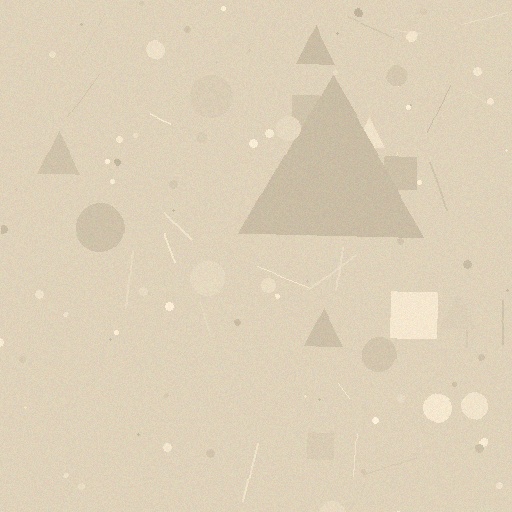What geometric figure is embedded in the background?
A triangle is embedded in the background.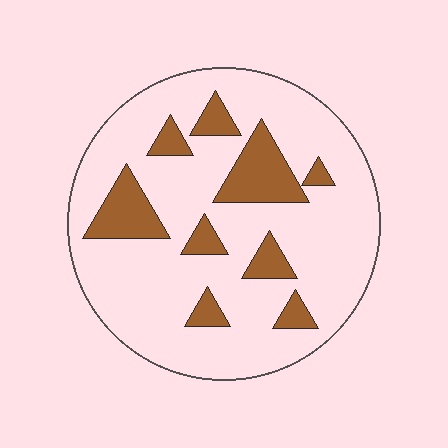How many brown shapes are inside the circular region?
9.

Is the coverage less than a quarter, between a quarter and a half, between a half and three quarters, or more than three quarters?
Less than a quarter.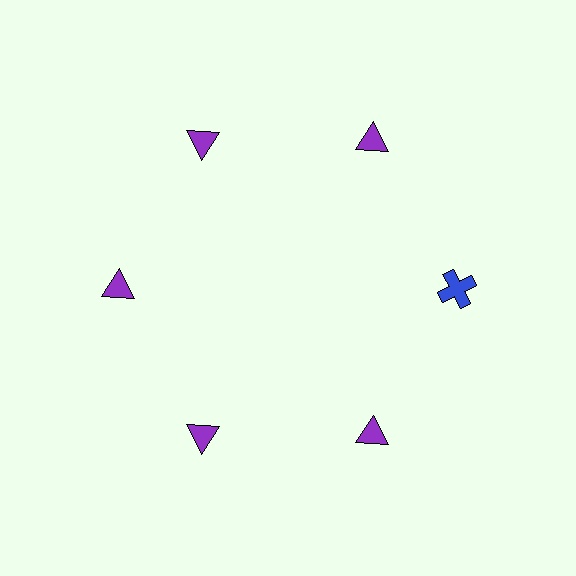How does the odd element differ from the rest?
It differs in both color (blue instead of purple) and shape (cross instead of triangle).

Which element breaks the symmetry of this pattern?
The blue cross at roughly the 3 o'clock position breaks the symmetry. All other shapes are purple triangles.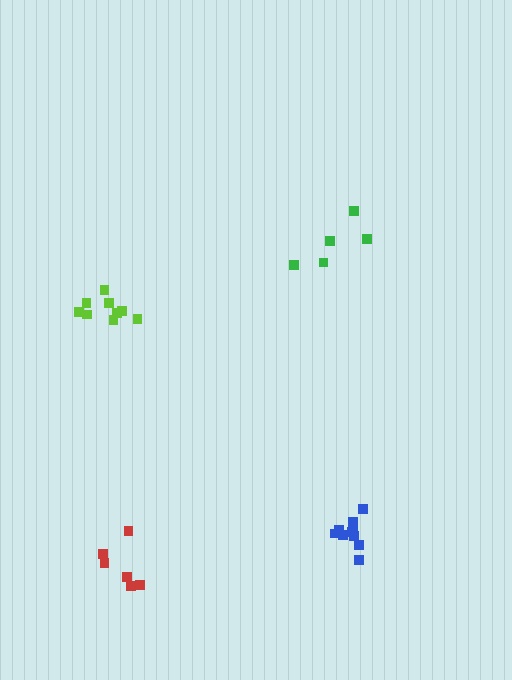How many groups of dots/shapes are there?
There are 4 groups.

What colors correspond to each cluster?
The clusters are colored: lime, blue, green, red.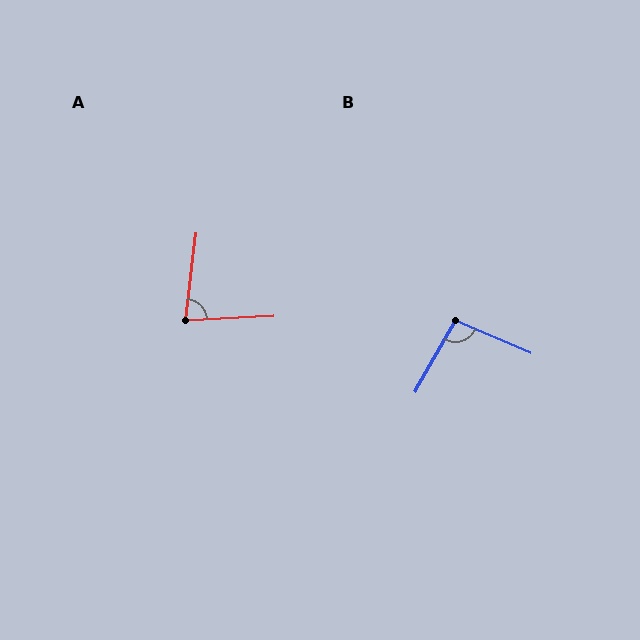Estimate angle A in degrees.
Approximately 80 degrees.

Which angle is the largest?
B, at approximately 96 degrees.